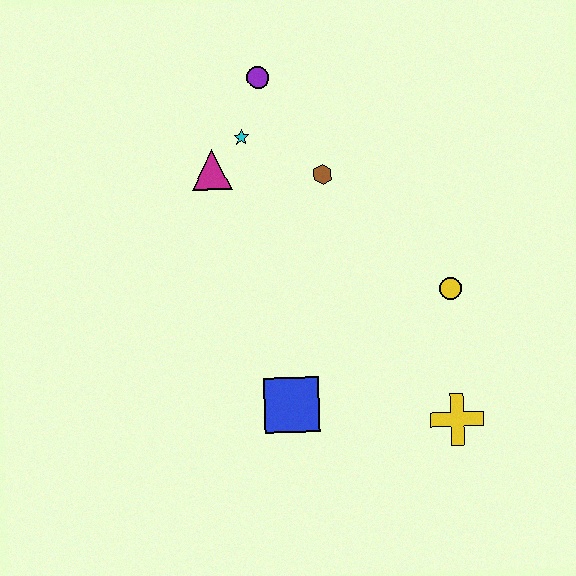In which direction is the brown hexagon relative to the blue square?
The brown hexagon is above the blue square.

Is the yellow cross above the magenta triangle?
No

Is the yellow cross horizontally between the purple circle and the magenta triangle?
No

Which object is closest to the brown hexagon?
The cyan star is closest to the brown hexagon.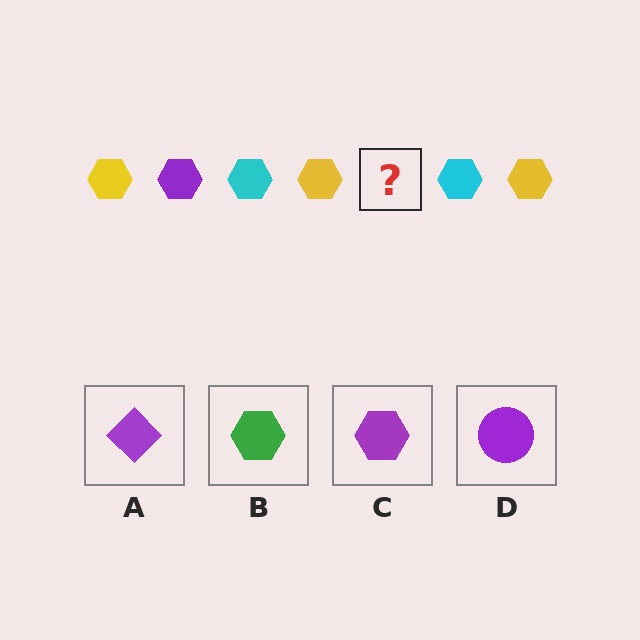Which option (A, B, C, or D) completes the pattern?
C.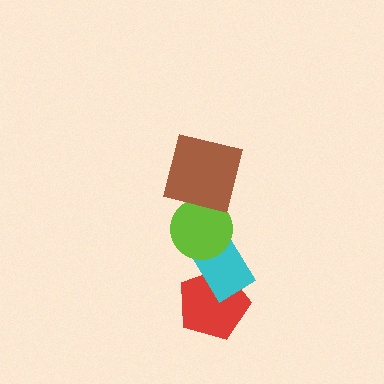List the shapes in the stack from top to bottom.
From top to bottom: the brown square, the lime circle, the cyan rectangle, the red pentagon.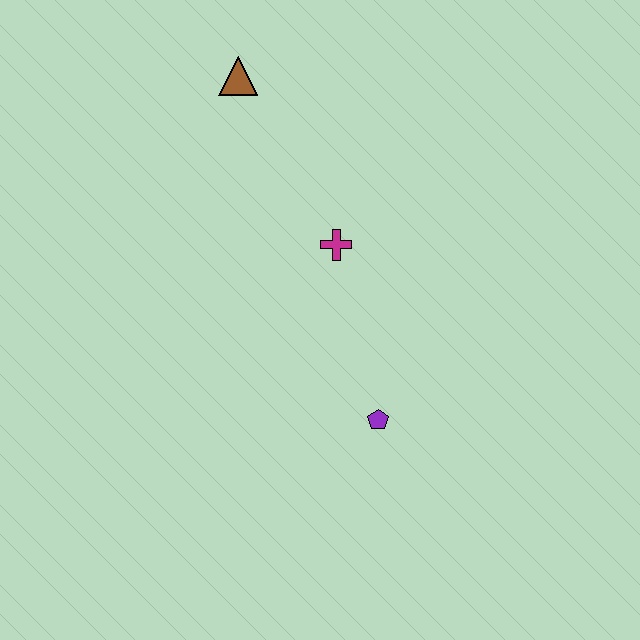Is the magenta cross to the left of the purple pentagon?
Yes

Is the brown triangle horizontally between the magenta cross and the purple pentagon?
No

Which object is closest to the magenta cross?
The purple pentagon is closest to the magenta cross.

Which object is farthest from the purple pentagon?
The brown triangle is farthest from the purple pentagon.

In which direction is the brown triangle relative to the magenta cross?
The brown triangle is above the magenta cross.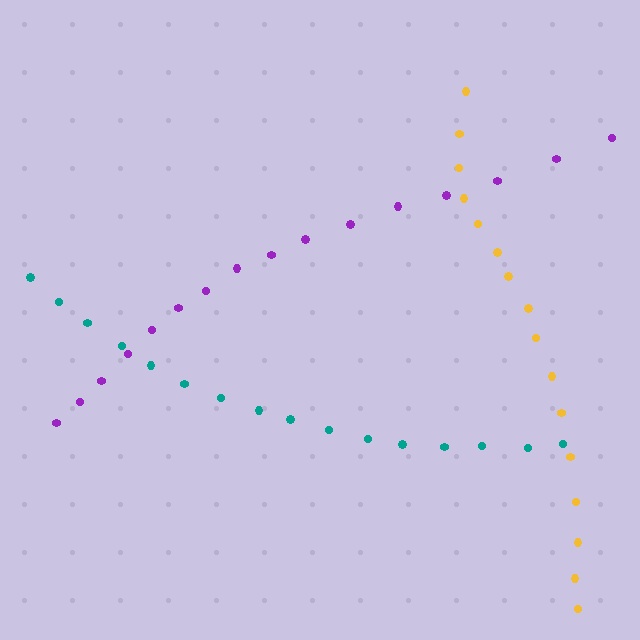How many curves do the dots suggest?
There are 3 distinct paths.